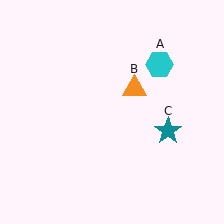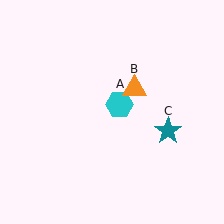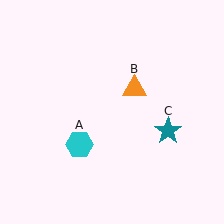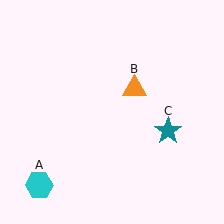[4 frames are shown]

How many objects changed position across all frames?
1 object changed position: cyan hexagon (object A).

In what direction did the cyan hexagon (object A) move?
The cyan hexagon (object A) moved down and to the left.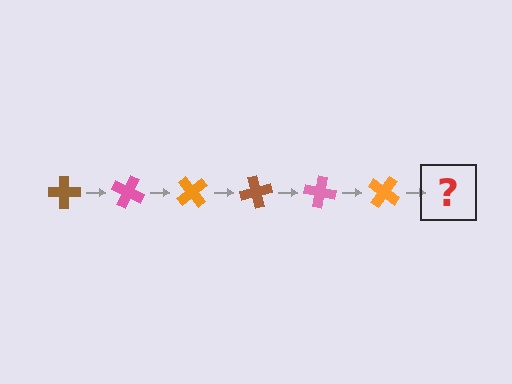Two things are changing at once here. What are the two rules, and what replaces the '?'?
The two rules are that it rotates 25 degrees each step and the color cycles through brown, pink, and orange. The '?' should be a brown cross, rotated 150 degrees from the start.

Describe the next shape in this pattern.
It should be a brown cross, rotated 150 degrees from the start.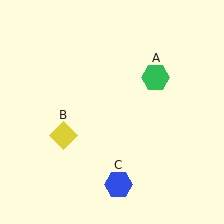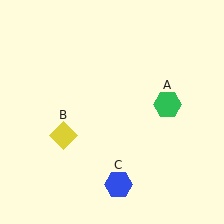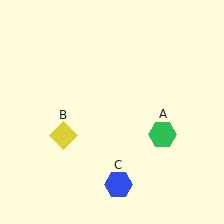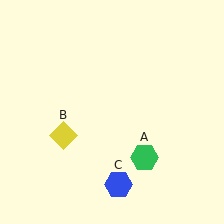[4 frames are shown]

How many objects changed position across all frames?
1 object changed position: green hexagon (object A).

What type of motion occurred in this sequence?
The green hexagon (object A) rotated clockwise around the center of the scene.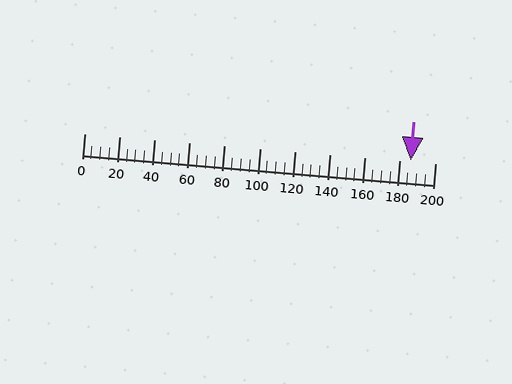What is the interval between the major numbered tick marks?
The major tick marks are spaced 20 units apart.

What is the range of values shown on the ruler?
The ruler shows values from 0 to 200.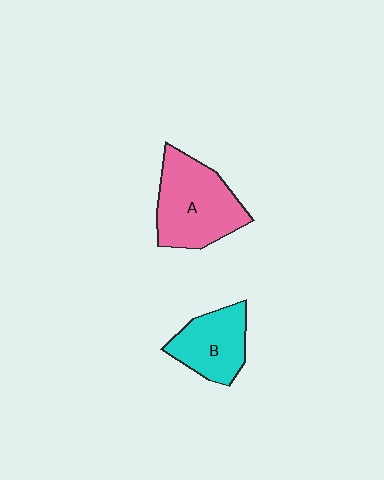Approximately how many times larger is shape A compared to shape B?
Approximately 1.5 times.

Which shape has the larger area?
Shape A (pink).